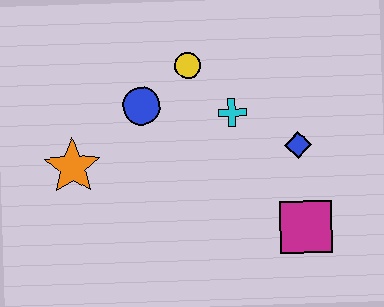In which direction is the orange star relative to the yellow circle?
The orange star is to the left of the yellow circle.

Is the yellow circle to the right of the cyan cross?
No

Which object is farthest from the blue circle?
The magenta square is farthest from the blue circle.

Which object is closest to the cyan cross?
The yellow circle is closest to the cyan cross.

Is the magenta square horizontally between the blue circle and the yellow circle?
No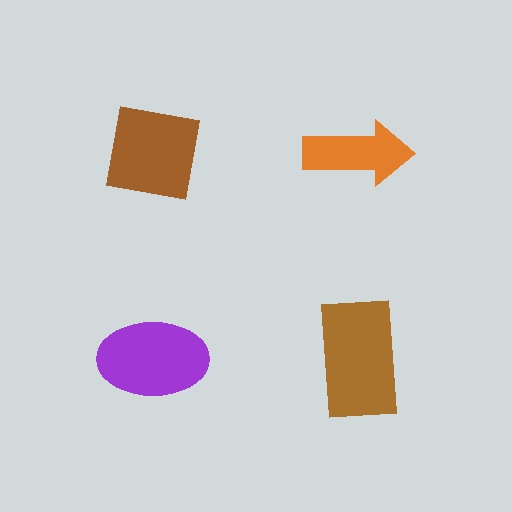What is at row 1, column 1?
A brown square.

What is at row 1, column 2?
An orange arrow.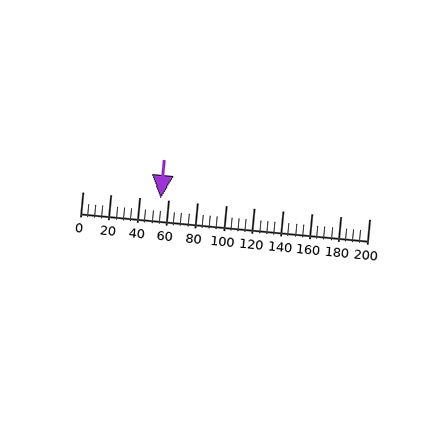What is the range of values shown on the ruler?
The ruler shows values from 0 to 200.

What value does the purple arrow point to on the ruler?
The purple arrow points to approximately 55.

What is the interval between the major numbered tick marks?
The major tick marks are spaced 20 units apart.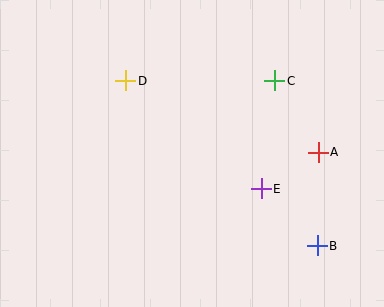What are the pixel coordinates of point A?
Point A is at (318, 152).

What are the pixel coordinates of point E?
Point E is at (261, 189).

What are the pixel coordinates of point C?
Point C is at (274, 81).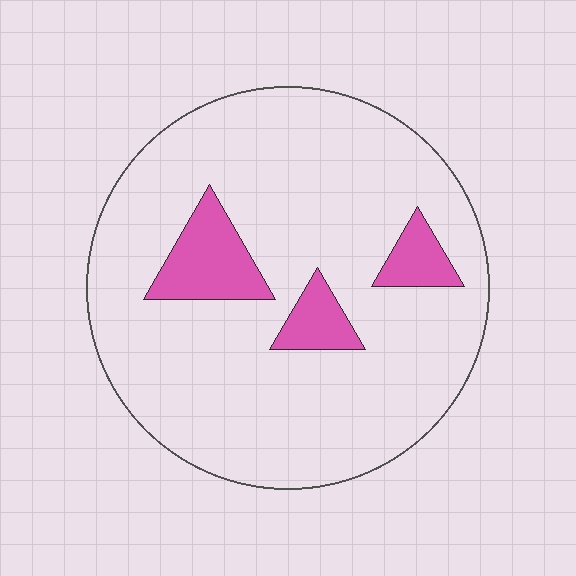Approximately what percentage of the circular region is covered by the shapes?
Approximately 10%.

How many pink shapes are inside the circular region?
3.